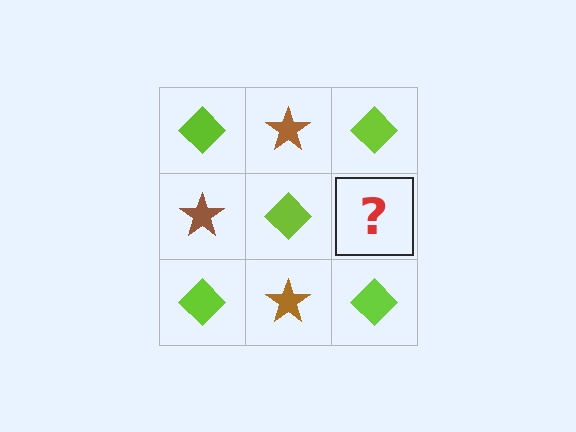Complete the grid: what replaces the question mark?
The question mark should be replaced with a brown star.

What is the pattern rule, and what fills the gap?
The rule is that it alternates lime diamond and brown star in a checkerboard pattern. The gap should be filled with a brown star.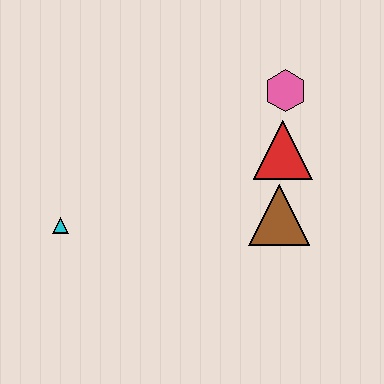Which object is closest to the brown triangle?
The red triangle is closest to the brown triangle.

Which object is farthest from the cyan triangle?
The pink hexagon is farthest from the cyan triangle.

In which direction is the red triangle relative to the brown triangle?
The red triangle is above the brown triangle.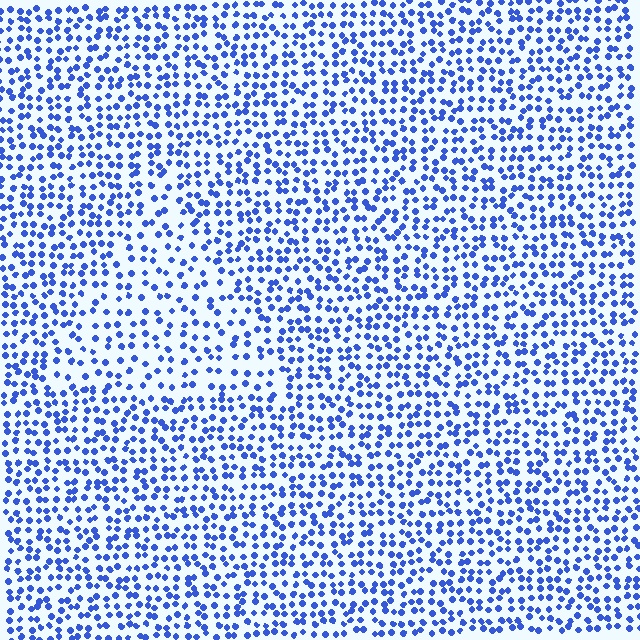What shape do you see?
I see a triangle.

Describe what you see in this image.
The image contains small blue elements arranged at two different densities. A triangle-shaped region is visible where the elements are less densely packed than the surrounding area.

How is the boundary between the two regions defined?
The boundary is defined by a change in element density (approximately 1.6x ratio). All elements are the same color, size, and shape.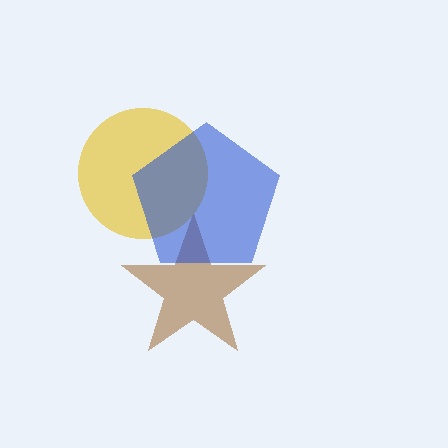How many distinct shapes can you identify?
There are 3 distinct shapes: a brown star, a yellow circle, a blue pentagon.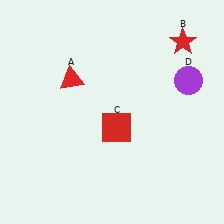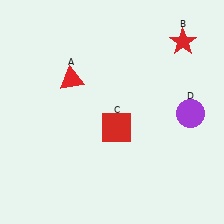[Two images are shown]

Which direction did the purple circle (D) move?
The purple circle (D) moved down.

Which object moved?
The purple circle (D) moved down.